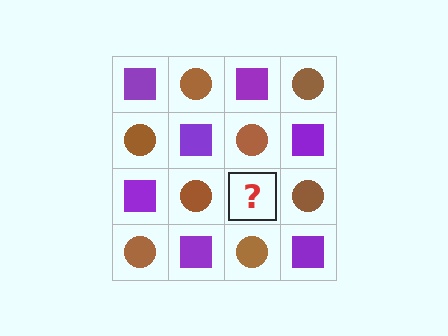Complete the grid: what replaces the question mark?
The question mark should be replaced with a purple square.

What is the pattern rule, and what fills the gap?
The rule is that it alternates purple square and brown circle in a checkerboard pattern. The gap should be filled with a purple square.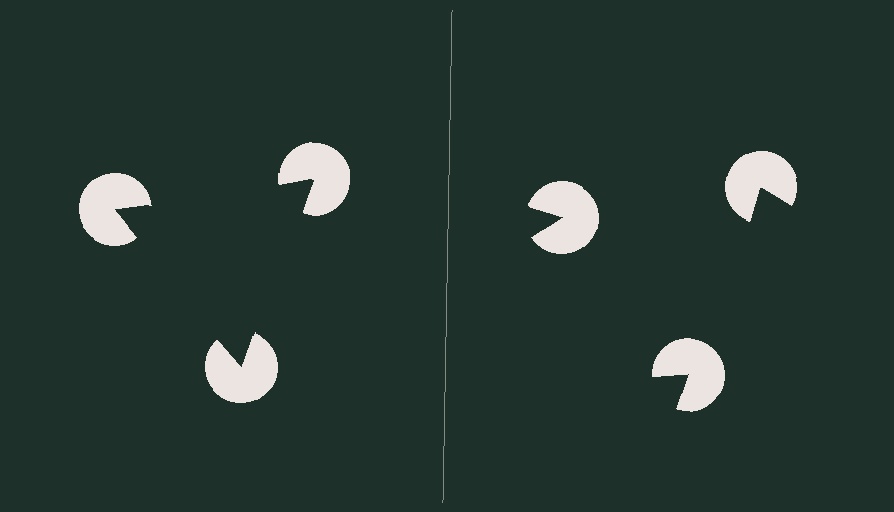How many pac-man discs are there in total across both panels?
6 — 3 on each side.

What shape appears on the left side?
An illusory triangle.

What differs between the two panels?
The pac-man discs are positioned identically on both sides; only the wedge orientations differ. On the left they align to a triangle; on the right they are misaligned.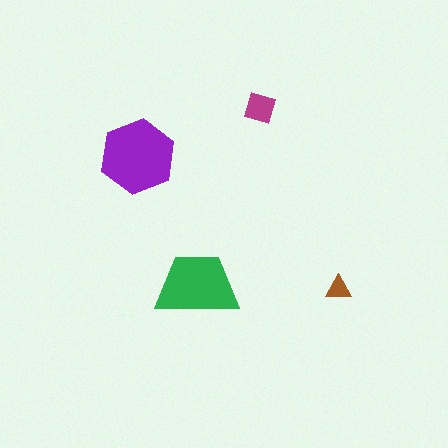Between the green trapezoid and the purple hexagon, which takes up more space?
The purple hexagon.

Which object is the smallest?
The brown triangle.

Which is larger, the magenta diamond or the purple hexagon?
The purple hexagon.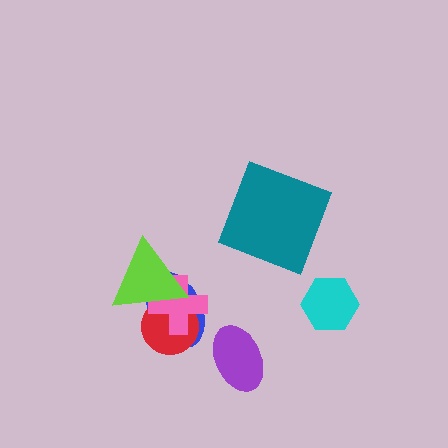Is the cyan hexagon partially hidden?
No, no other shape covers it.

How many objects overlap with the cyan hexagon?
0 objects overlap with the cyan hexagon.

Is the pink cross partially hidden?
Yes, it is partially covered by another shape.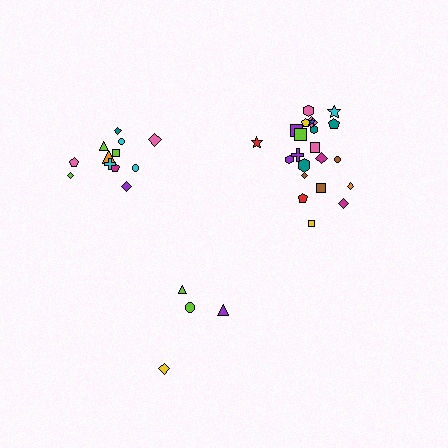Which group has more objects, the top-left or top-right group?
The top-right group.